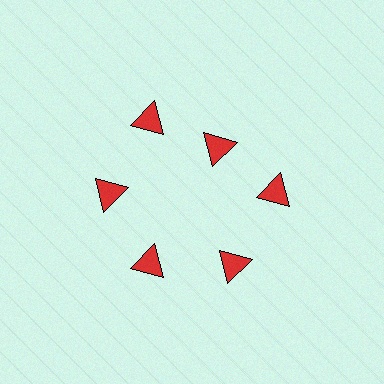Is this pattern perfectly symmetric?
No. The 6 red triangles are arranged in a ring, but one element near the 1 o'clock position is pulled inward toward the center, breaking the 6-fold rotational symmetry.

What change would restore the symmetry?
The symmetry would be restored by moving it outward, back onto the ring so that all 6 triangles sit at equal angles and equal distance from the center.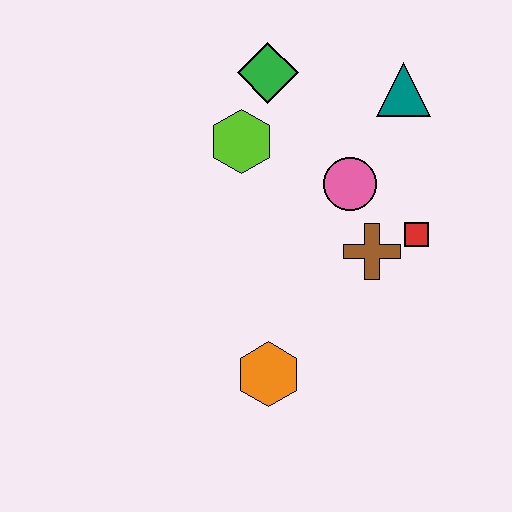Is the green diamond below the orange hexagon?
No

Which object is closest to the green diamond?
The lime hexagon is closest to the green diamond.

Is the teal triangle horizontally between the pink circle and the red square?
Yes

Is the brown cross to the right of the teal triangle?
No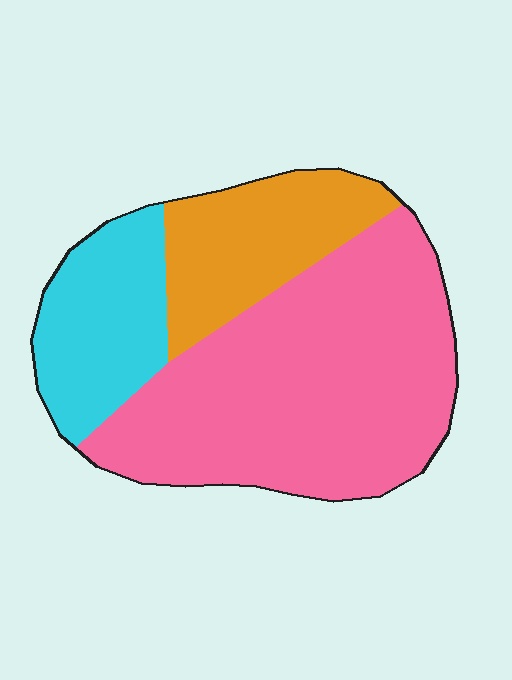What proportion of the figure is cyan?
Cyan covers 20% of the figure.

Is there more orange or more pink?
Pink.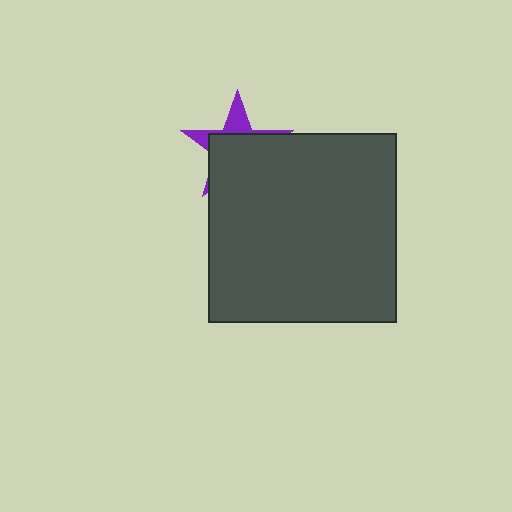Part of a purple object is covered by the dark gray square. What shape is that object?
It is a star.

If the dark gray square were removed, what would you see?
You would see the complete purple star.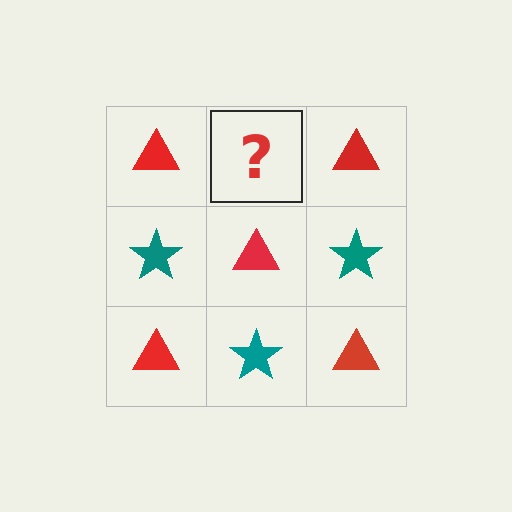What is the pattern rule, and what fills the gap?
The rule is that it alternates red triangle and teal star in a checkerboard pattern. The gap should be filled with a teal star.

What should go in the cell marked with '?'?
The missing cell should contain a teal star.